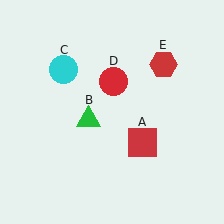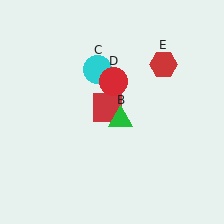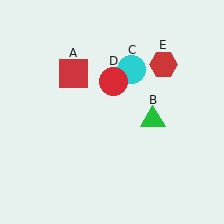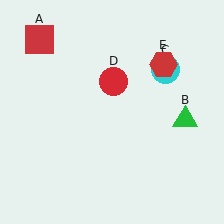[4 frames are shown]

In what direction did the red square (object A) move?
The red square (object A) moved up and to the left.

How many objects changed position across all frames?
3 objects changed position: red square (object A), green triangle (object B), cyan circle (object C).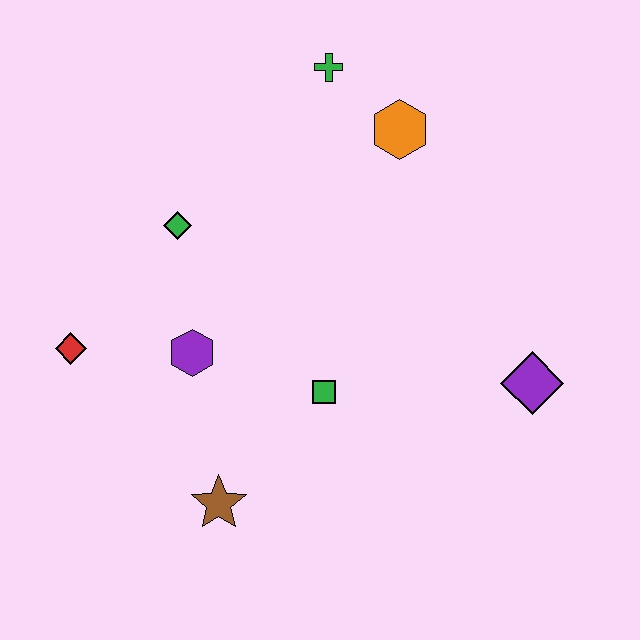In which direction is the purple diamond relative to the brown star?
The purple diamond is to the right of the brown star.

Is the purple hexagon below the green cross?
Yes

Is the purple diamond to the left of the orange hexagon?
No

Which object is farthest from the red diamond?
The purple diamond is farthest from the red diamond.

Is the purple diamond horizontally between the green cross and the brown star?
No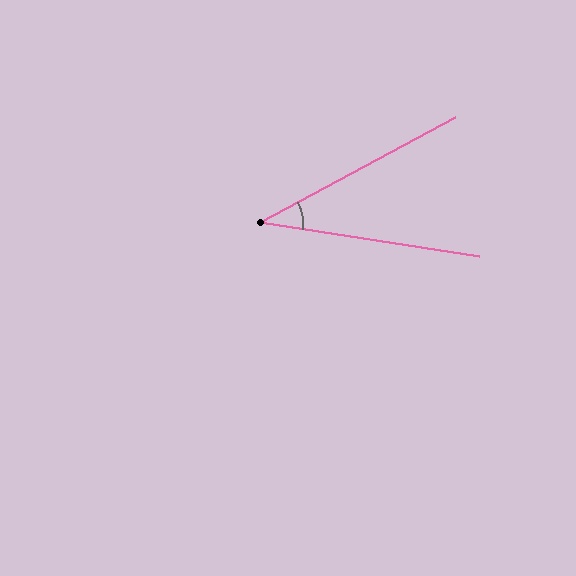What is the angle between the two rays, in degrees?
Approximately 37 degrees.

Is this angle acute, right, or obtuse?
It is acute.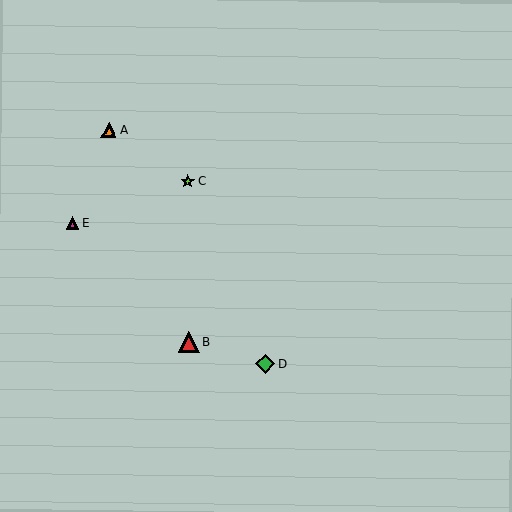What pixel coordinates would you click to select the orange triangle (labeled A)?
Click at (109, 130) to select the orange triangle A.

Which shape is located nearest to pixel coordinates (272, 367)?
The green diamond (labeled D) at (265, 364) is nearest to that location.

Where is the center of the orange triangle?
The center of the orange triangle is at (109, 130).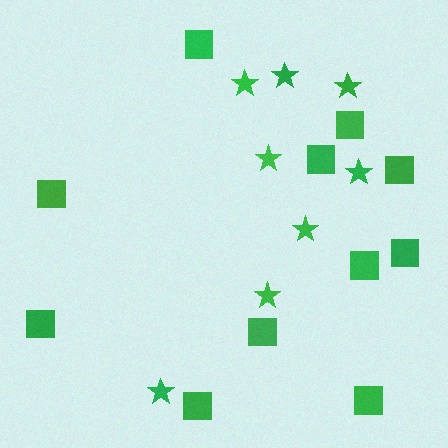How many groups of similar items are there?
There are 2 groups: one group of stars (8) and one group of squares (11).